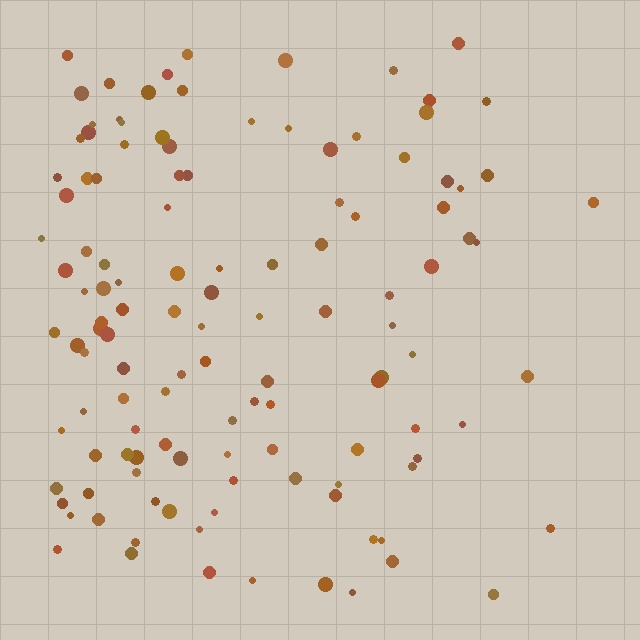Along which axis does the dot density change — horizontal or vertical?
Horizontal.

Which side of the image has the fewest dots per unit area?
The right.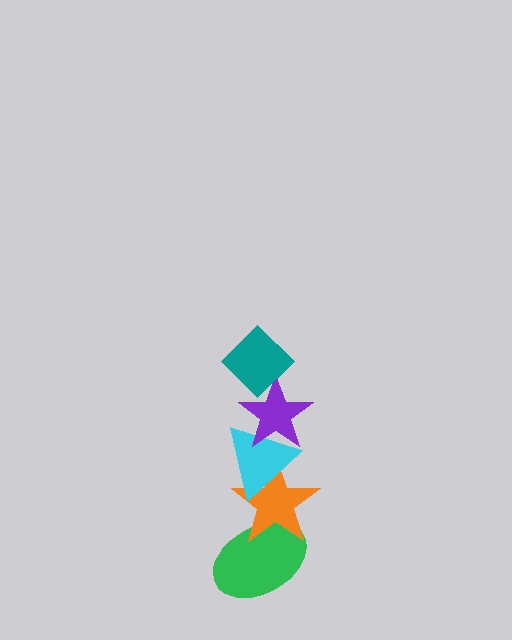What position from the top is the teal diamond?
The teal diamond is 1st from the top.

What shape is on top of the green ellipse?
The orange star is on top of the green ellipse.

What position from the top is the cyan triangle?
The cyan triangle is 3rd from the top.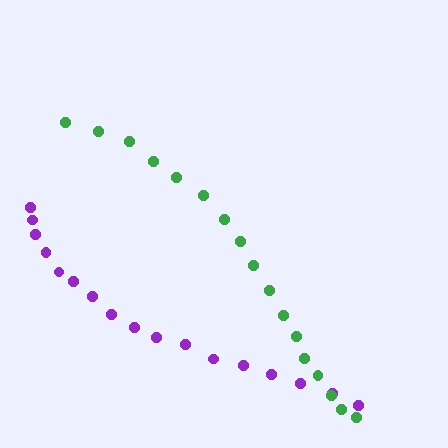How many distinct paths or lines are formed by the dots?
There are 2 distinct paths.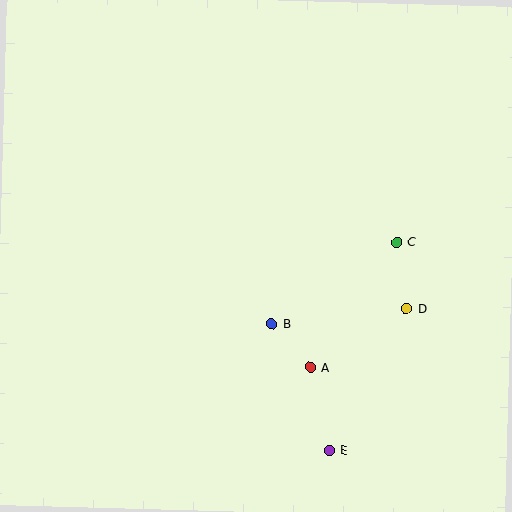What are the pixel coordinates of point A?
Point A is at (310, 367).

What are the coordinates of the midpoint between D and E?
The midpoint between D and E is at (368, 379).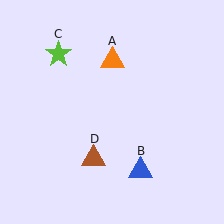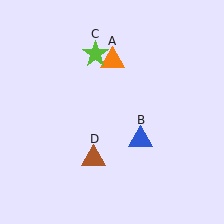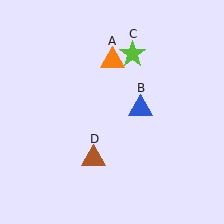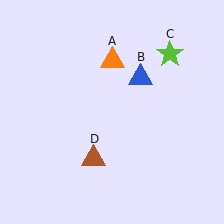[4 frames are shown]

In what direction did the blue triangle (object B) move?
The blue triangle (object B) moved up.